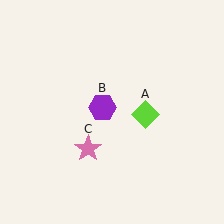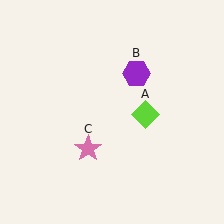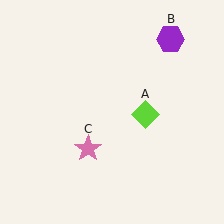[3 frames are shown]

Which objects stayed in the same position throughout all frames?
Lime diamond (object A) and pink star (object C) remained stationary.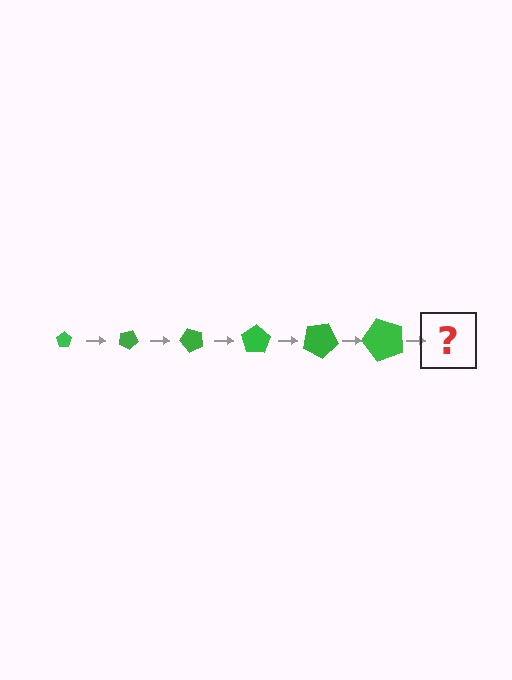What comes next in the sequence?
The next element should be a pentagon, larger than the previous one and rotated 150 degrees from the start.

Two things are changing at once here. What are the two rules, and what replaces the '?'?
The two rules are that the pentagon grows larger each step and it rotates 25 degrees each step. The '?' should be a pentagon, larger than the previous one and rotated 150 degrees from the start.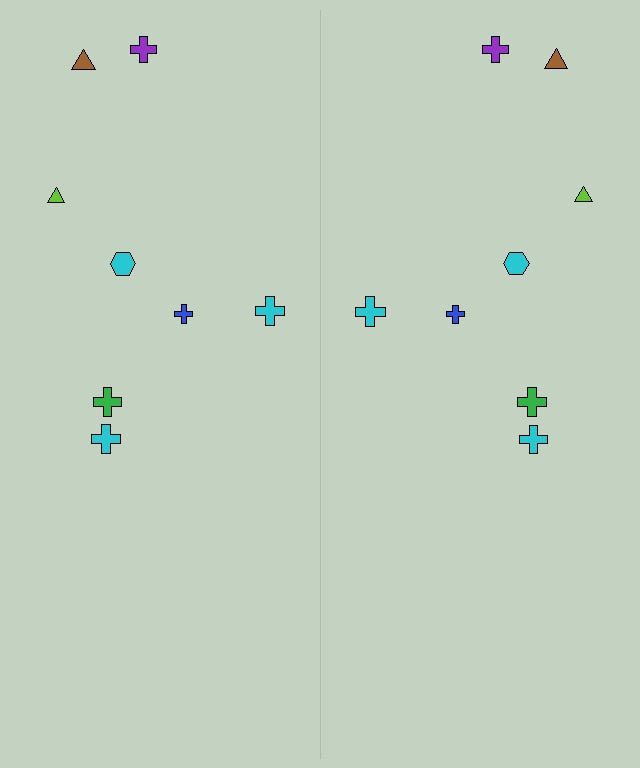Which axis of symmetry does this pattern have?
The pattern has a vertical axis of symmetry running through the center of the image.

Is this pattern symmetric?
Yes, this pattern has bilateral (reflection) symmetry.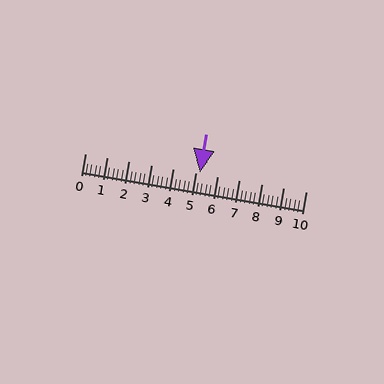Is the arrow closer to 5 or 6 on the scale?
The arrow is closer to 5.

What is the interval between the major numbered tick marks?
The major tick marks are spaced 1 units apart.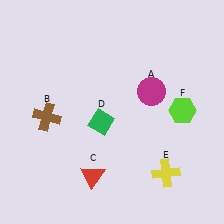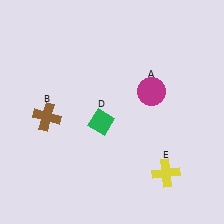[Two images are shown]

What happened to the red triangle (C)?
The red triangle (C) was removed in Image 2. It was in the bottom-left area of Image 1.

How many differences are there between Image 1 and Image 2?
There are 2 differences between the two images.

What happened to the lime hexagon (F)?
The lime hexagon (F) was removed in Image 2. It was in the top-right area of Image 1.